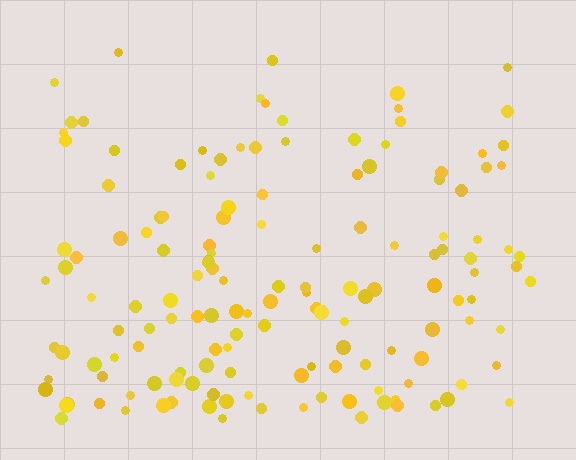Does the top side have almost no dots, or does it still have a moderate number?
Still a moderate number, just noticeably fewer than the bottom.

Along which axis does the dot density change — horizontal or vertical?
Vertical.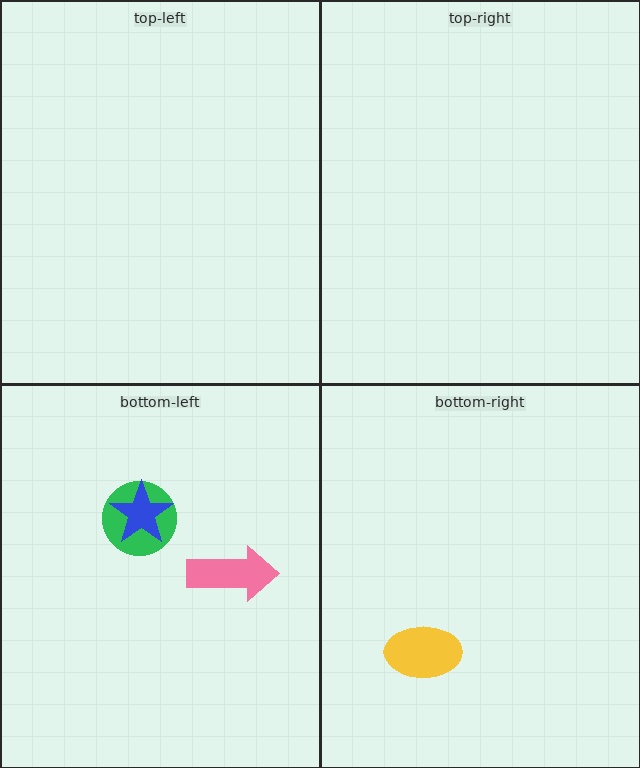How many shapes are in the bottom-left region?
3.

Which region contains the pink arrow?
The bottom-left region.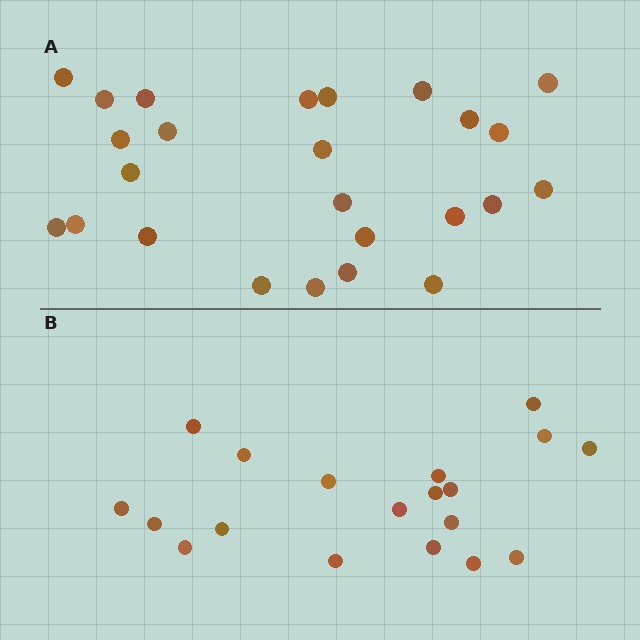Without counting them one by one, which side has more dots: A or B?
Region A (the top region) has more dots.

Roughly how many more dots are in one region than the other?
Region A has about 6 more dots than region B.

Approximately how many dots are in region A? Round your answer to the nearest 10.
About 20 dots. (The exact count is 25, which rounds to 20.)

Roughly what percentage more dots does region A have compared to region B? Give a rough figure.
About 30% more.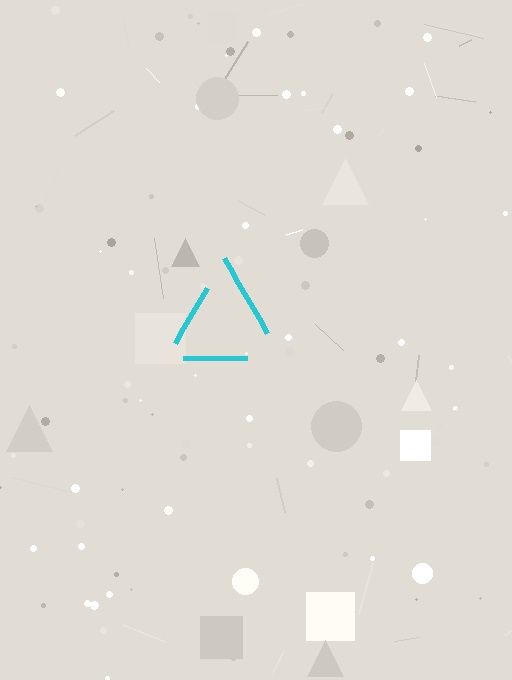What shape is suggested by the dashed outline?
The dashed outline suggests a triangle.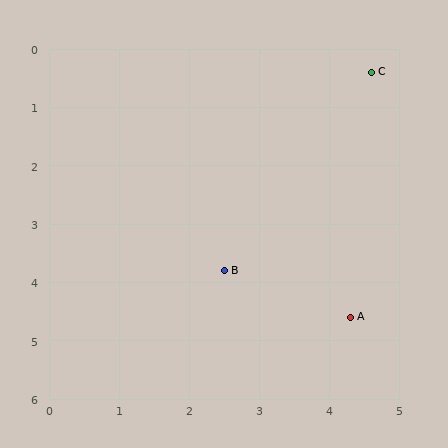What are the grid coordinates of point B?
Point B is at approximately (2.5, 3.8).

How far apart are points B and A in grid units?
Points B and A are about 2.0 grid units apart.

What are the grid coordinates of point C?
Point C is at approximately (4.6, 0.4).